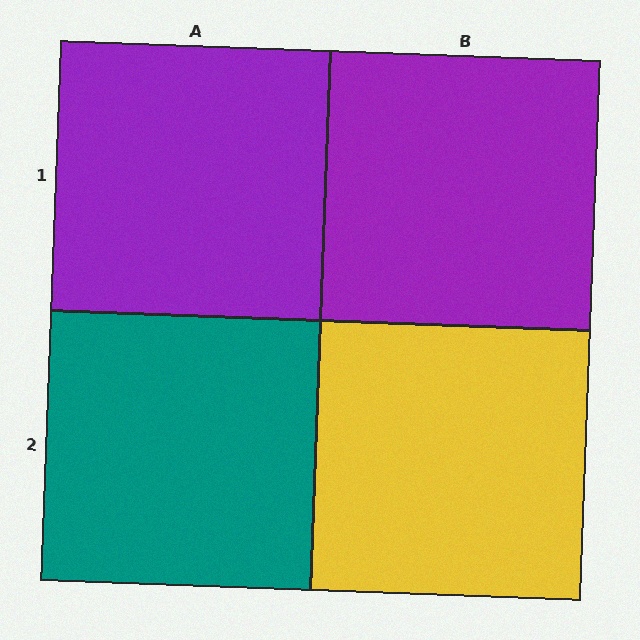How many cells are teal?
1 cell is teal.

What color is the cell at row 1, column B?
Purple.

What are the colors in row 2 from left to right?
Teal, yellow.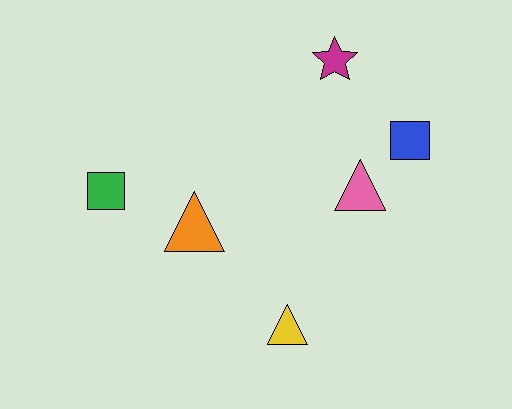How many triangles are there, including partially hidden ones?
There are 3 triangles.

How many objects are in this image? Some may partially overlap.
There are 6 objects.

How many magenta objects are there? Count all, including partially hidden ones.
There is 1 magenta object.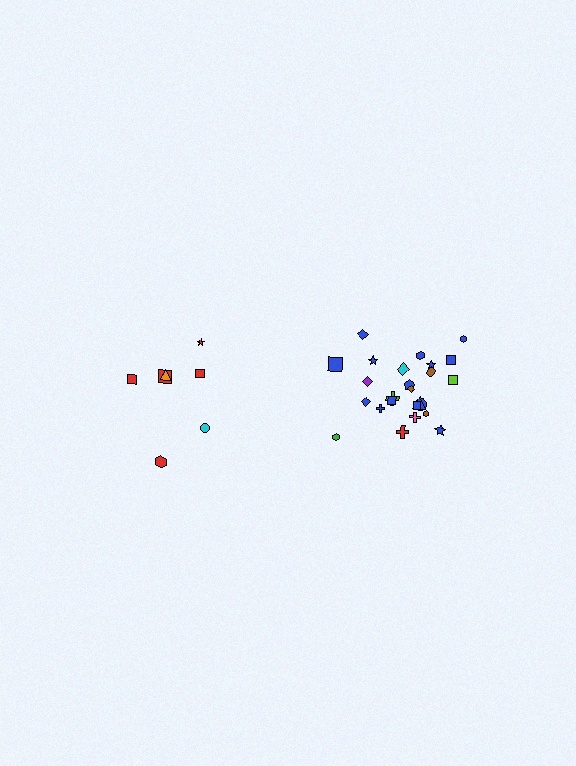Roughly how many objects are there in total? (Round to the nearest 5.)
Roughly 30 objects in total.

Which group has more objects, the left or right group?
The right group.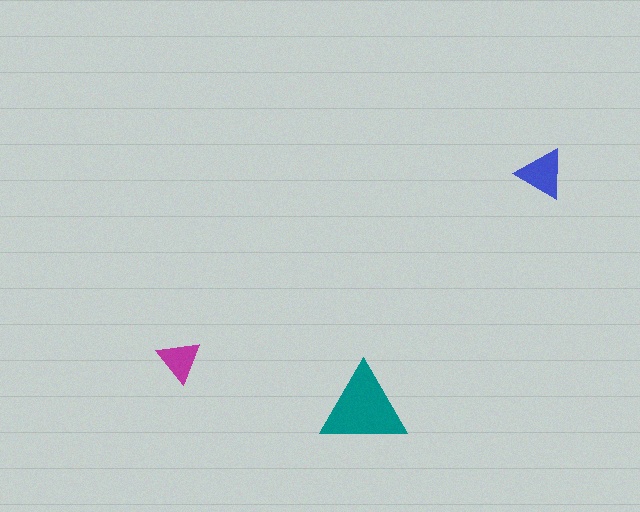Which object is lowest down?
The teal triangle is bottommost.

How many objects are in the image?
There are 3 objects in the image.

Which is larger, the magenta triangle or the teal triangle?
The teal one.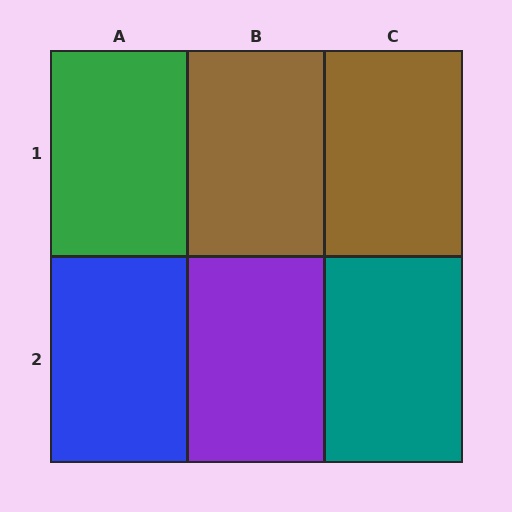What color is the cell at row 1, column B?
Brown.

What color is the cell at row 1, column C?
Brown.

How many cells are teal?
1 cell is teal.